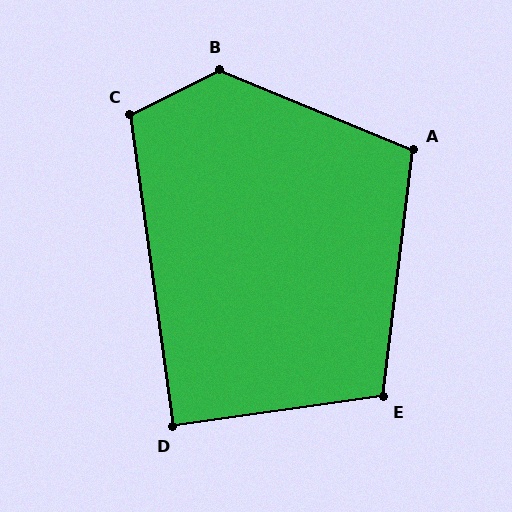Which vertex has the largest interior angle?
B, at approximately 131 degrees.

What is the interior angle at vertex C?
Approximately 109 degrees (obtuse).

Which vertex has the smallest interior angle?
D, at approximately 90 degrees.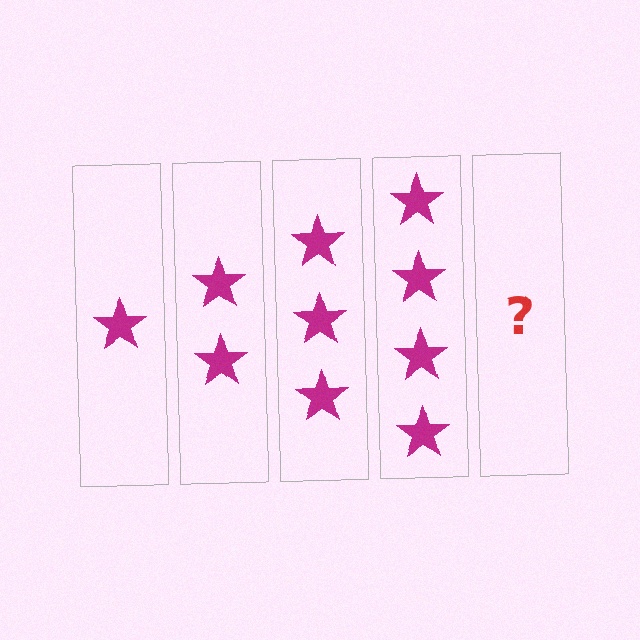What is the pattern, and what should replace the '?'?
The pattern is that each step adds one more star. The '?' should be 5 stars.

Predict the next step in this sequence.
The next step is 5 stars.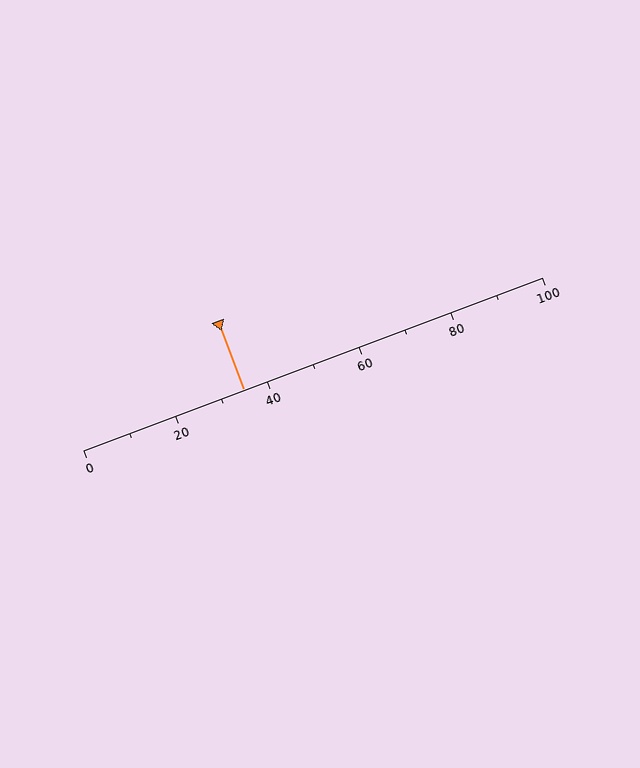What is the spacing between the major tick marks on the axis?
The major ticks are spaced 20 apart.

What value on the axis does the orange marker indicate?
The marker indicates approximately 35.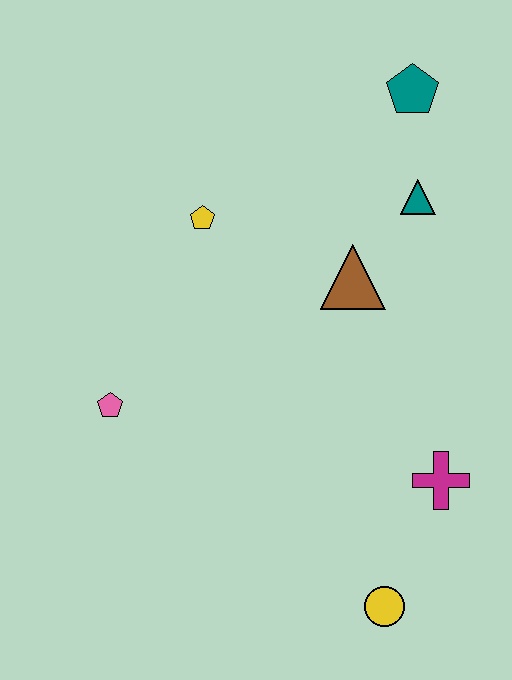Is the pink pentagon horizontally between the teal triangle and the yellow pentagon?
No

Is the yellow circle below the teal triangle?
Yes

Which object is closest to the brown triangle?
The teal triangle is closest to the brown triangle.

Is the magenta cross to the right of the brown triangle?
Yes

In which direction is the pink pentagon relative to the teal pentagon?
The pink pentagon is below the teal pentagon.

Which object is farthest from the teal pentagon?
The yellow circle is farthest from the teal pentagon.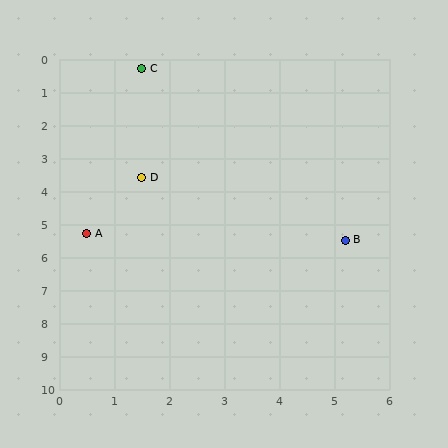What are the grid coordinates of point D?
Point D is at approximately (1.5, 3.6).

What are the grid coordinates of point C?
Point C is at approximately (1.5, 0.3).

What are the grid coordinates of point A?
Point A is at approximately (0.5, 5.3).